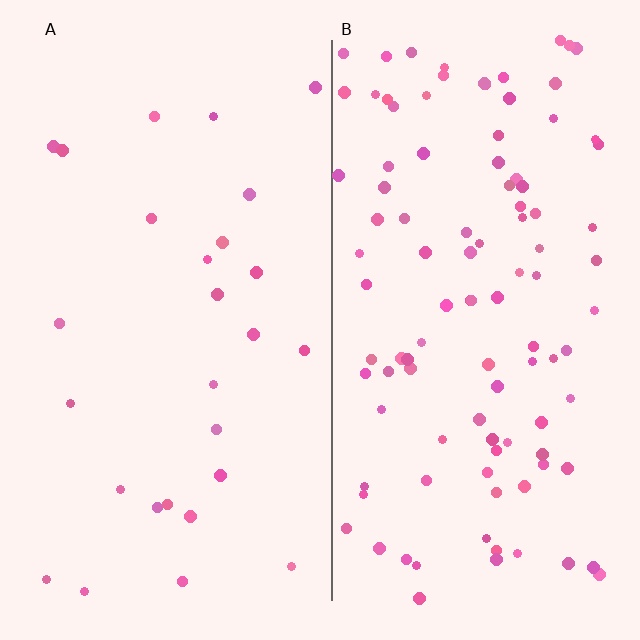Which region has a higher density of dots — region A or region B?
B (the right).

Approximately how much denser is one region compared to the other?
Approximately 3.9× — region B over region A.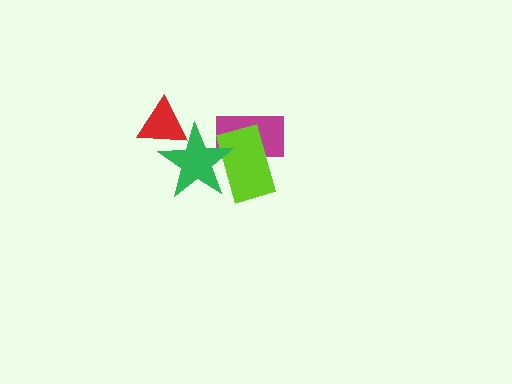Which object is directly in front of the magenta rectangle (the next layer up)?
The lime rectangle is directly in front of the magenta rectangle.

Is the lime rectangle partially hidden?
Yes, it is partially covered by another shape.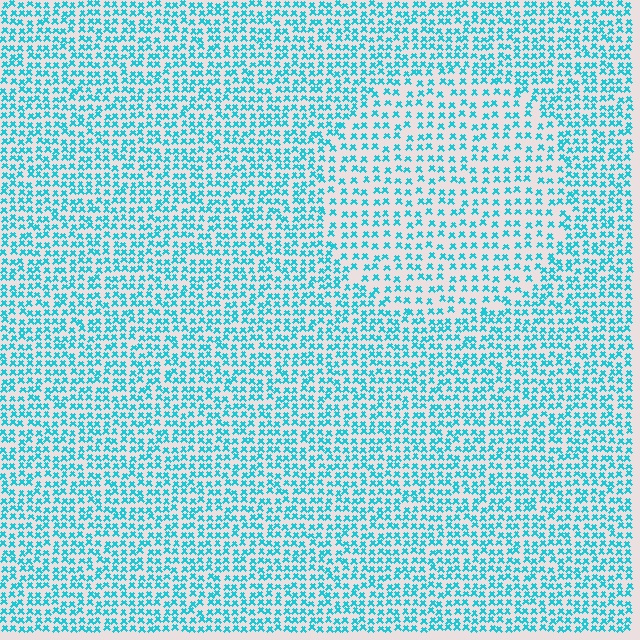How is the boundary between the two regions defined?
The boundary is defined by a change in element density (approximately 1.6x ratio). All elements are the same color, size, and shape.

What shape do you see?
I see a circle.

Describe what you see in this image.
The image contains small cyan elements arranged at two different densities. A circle-shaped region is visible where the elements are less densely packed than the surrounding area.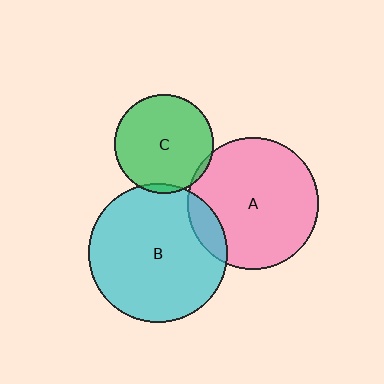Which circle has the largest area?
Circle B (cyan).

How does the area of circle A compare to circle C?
Approximately 1.8 times.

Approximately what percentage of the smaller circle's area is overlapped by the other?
Approximately 5%.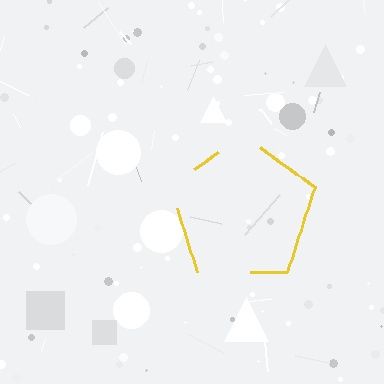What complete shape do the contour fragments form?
The contour fragments form a pentagon.